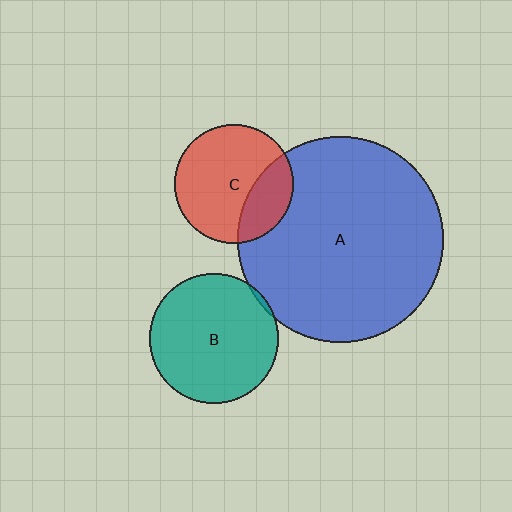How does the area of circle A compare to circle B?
Approximately 2.5 times.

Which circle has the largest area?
Circle A (blue).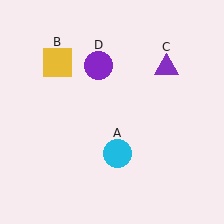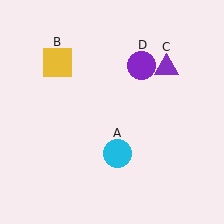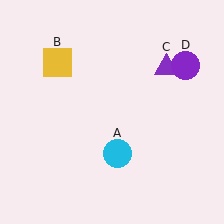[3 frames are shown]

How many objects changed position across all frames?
1 object changed position: purple circle (object D).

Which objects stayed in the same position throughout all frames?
Cyan circle (object A) and yellow square (object B) and purple triangle (object C) remained stationary.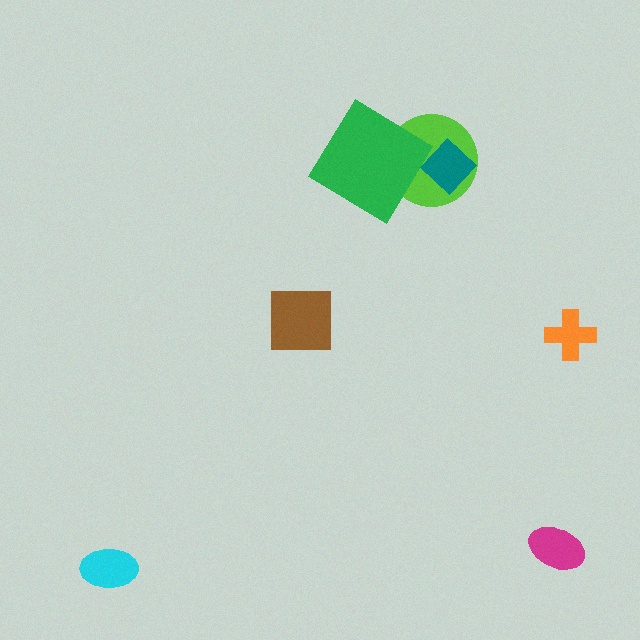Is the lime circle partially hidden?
Yes, it is partially covered by another shape.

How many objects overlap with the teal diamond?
1 object overlaps with the teal diamond.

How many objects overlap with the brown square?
0 objects overlap with the brown square.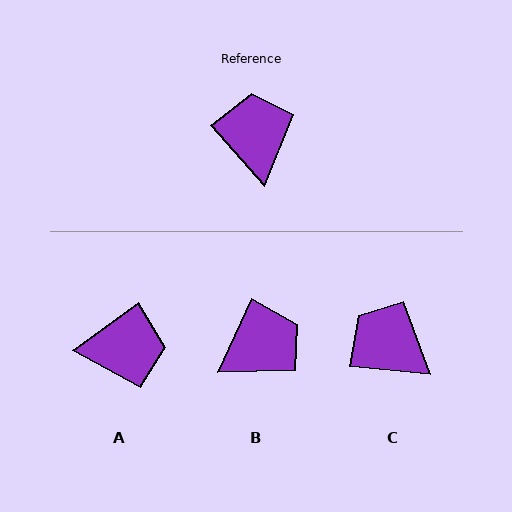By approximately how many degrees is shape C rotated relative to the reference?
Approximately 43 degrees counter-clockwise.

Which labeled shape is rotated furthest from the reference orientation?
A, about 96 degrees away.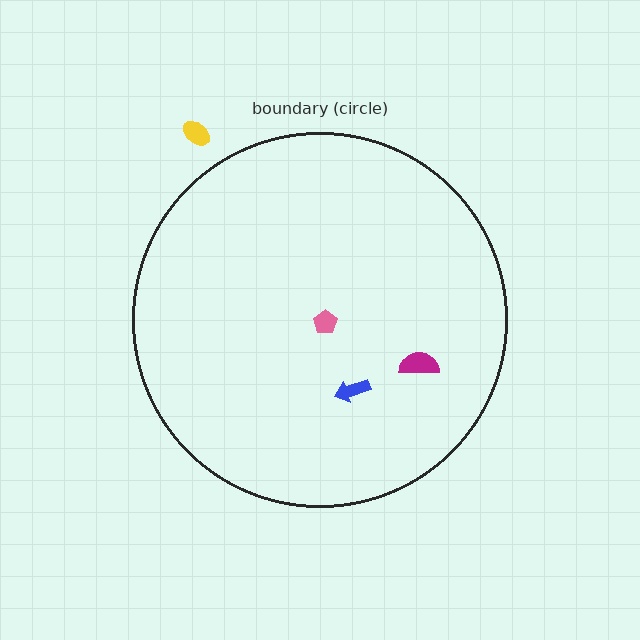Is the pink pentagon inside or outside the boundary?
Inside.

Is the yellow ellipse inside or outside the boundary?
Outside.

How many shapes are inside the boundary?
3 inside, 1 outside.